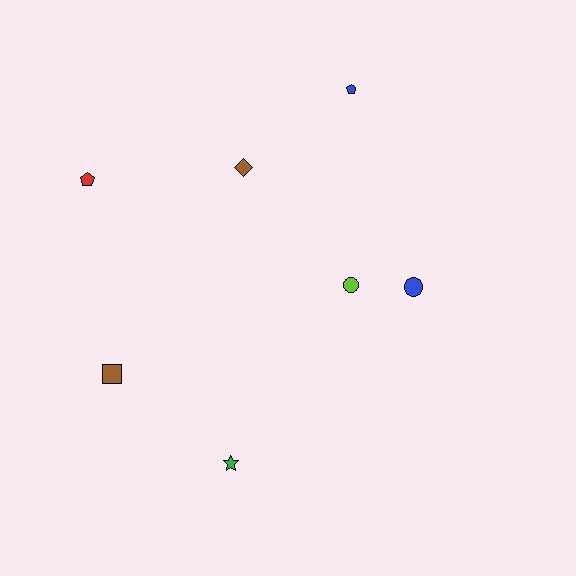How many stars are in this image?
There is 1 star.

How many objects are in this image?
There are 7 objects.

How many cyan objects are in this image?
There are no cyan objects.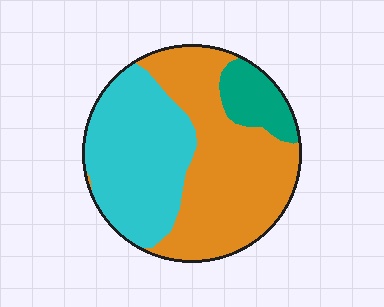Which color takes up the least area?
Teal, at roughly 10%.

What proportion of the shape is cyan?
Cyan covers around 40% of the shape.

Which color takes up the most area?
Orange, at roughly 50%.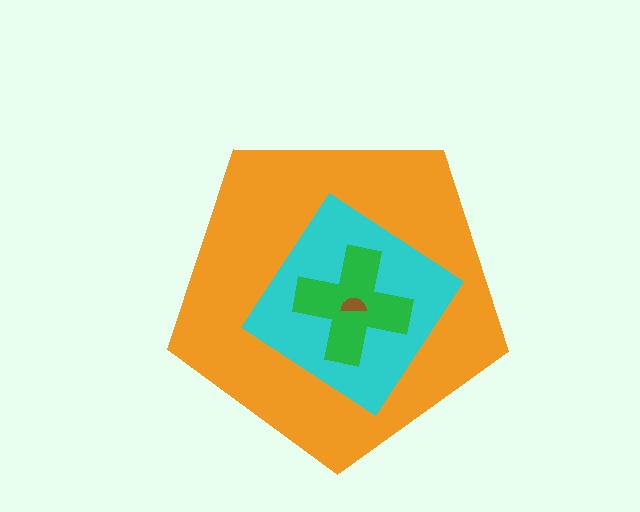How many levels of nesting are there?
4.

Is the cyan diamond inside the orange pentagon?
Yes.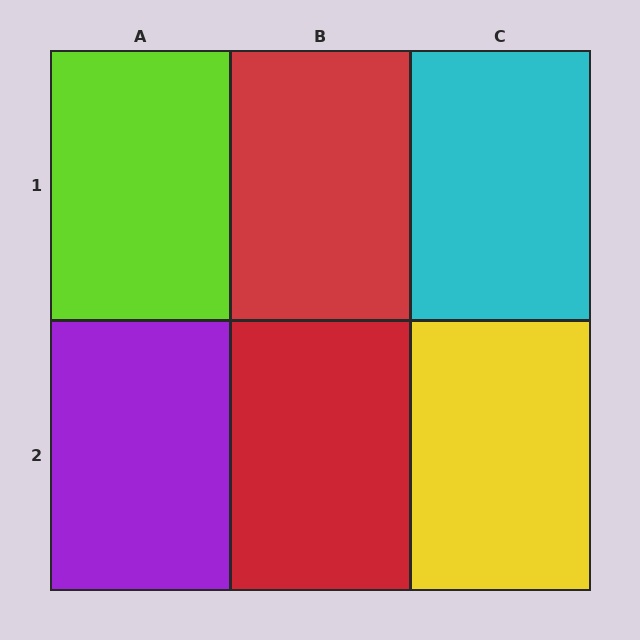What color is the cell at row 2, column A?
Purple.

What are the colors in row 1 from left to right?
Lime, red, cyan.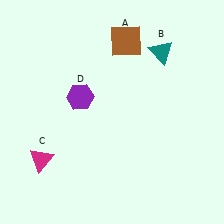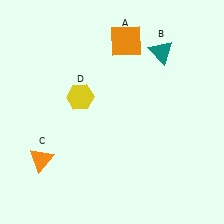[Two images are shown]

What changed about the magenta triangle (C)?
In Image 1, C is magenta. In Image 2, it changed to orange.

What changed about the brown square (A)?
In Image 1, A is brown. In Image 2, it changed to orange.